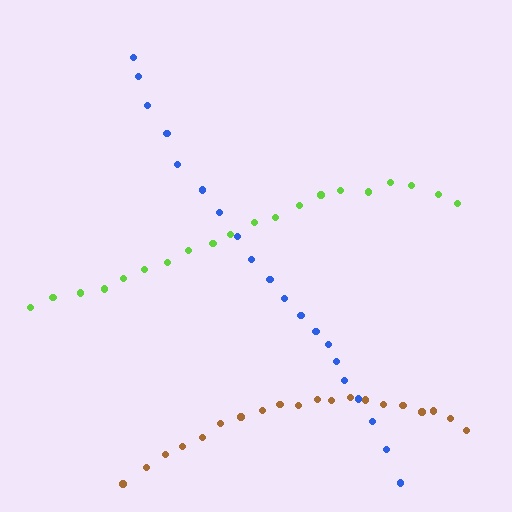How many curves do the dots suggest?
There are 3 distinct paths.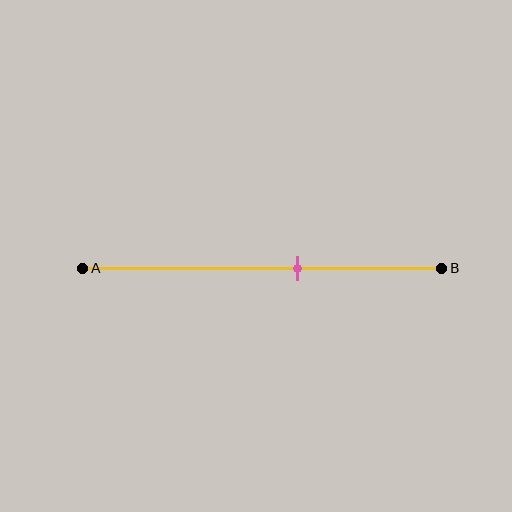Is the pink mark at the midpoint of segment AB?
No, the mark is at about 60% from A, not at the 50% midpoint.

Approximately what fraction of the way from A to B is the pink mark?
The pink mark is approximately 60% of the way from A to B.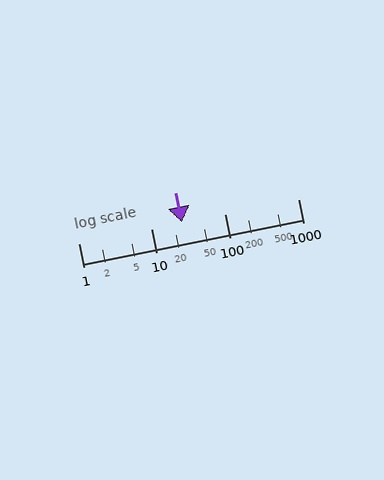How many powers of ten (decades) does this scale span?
The scale spans 3 decades, from 1 to 1000.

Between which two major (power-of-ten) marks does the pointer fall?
The pointer is between 10 and 100.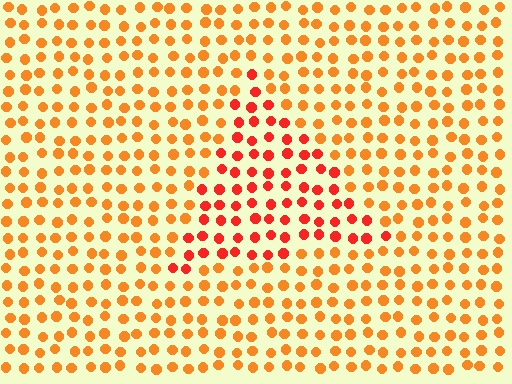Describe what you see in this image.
The image is filled with small orange elements in a uniform arrangement. A triangle-shaped region is visible where the elements are tinted to a slightly different hue, forming a subtle color boundary.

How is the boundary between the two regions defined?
The boundary is defined purely by a slight shift in hue (about 28 degrees). Spacing, size, and orientation are identical on both sides.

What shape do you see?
I see a triangle.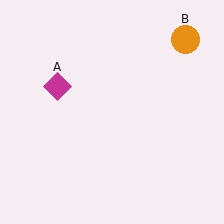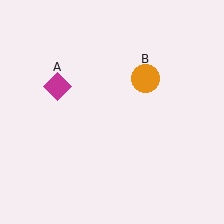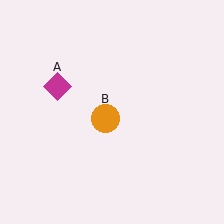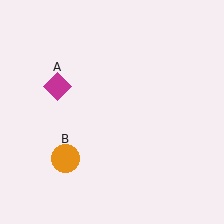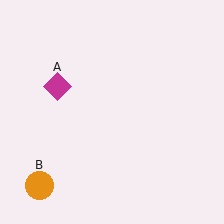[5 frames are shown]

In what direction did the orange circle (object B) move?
The orange circle (object B) moved down and to the left.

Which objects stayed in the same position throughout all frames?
Magenta diamond (object A) remained stationary.